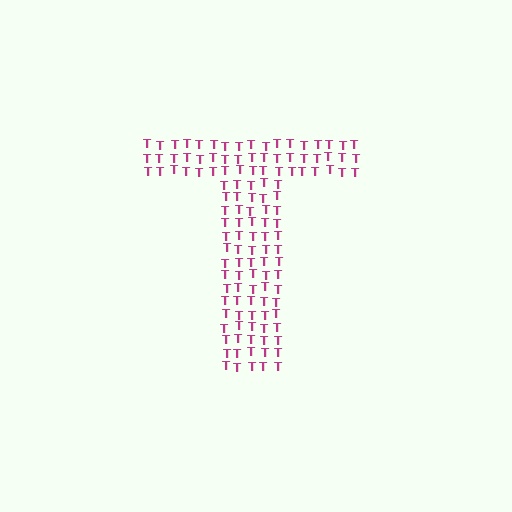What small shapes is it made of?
It is made of small letter T's.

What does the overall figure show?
The overall figure shows the letter T.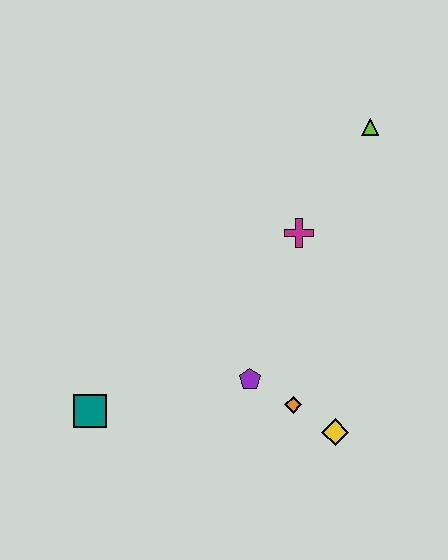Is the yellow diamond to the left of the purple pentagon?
No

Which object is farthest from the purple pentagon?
The lime triangle is farthest from the purple pentagon.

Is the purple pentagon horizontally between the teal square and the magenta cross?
Yes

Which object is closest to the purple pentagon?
The orange diamond is closest to the purple pentagon.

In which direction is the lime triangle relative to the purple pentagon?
The lime triangle is above the purple pentagon.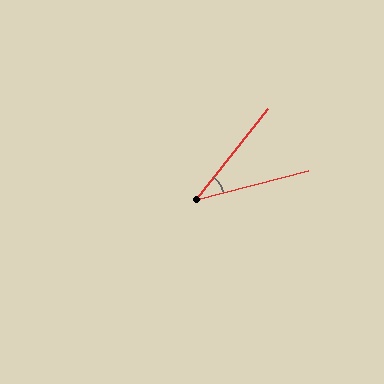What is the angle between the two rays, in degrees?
Approximately 37 degrees.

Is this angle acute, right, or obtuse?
It is acute.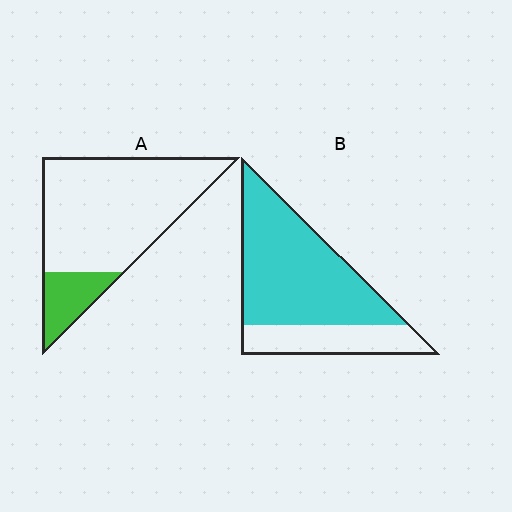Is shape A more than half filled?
No.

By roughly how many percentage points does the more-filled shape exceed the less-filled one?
By roughly 55 percentage points (B over A).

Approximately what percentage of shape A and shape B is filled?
A is approximately 20% and B is approximately 70%.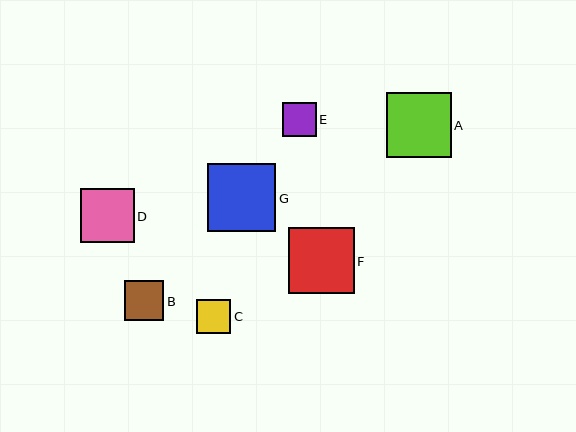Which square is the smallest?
Square E is the smallest with a size of approximately 34 pixels.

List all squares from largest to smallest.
From largest to smallest: G, F, A, D, B, C, E.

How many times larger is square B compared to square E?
Square B is approximately 1.2 times the size of square E.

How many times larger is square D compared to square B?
Square D is approximately 1.4 times the size of square B.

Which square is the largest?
Square G is the largest with a size of approximately 68 pixels.